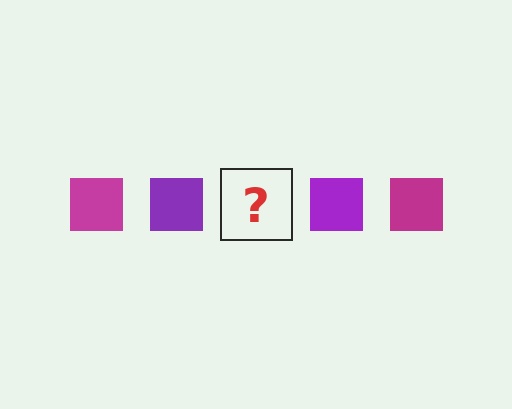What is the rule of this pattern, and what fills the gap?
The rule is that the pattern cycles through magenta, purple squares. The gap should be filled with a magenta square.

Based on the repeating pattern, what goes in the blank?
The blank should be a magenta square.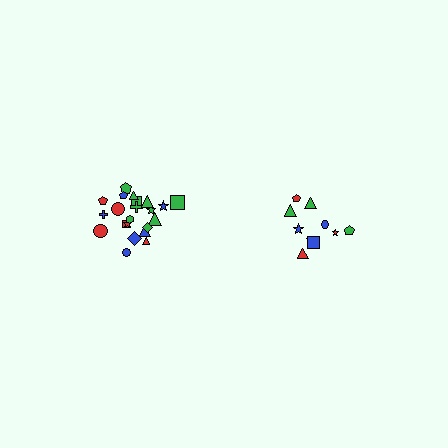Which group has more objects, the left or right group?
The left group.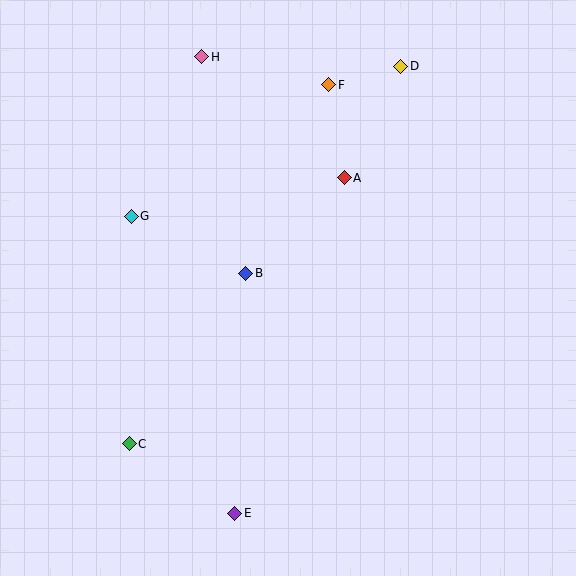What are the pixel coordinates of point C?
Point C is at (129, 444).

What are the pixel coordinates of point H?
Point H is at (202, 57).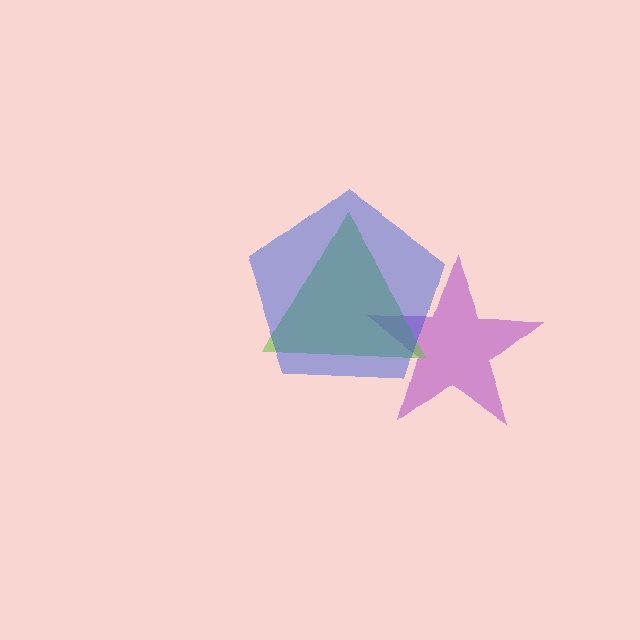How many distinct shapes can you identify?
There are 3 distinct shapes: a purple star, a lime triangle, a blue pentagon.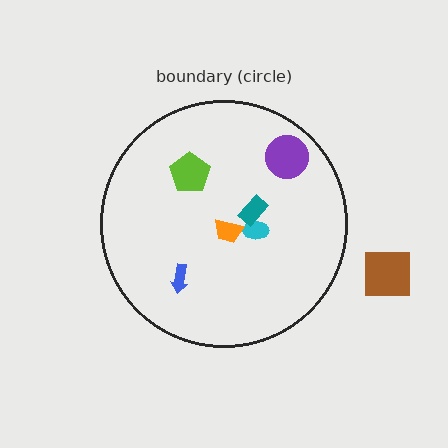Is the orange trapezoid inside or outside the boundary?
Inside.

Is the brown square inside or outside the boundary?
Outside.